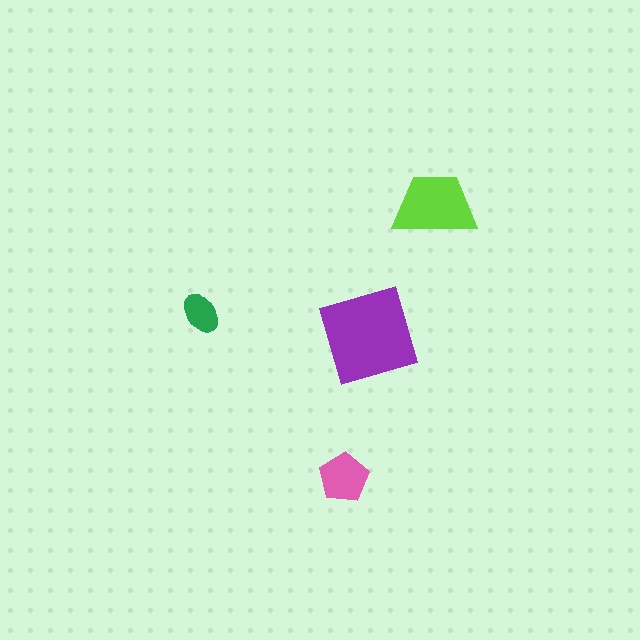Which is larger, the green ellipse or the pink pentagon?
The pink pentagon.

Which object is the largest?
The purple diamond.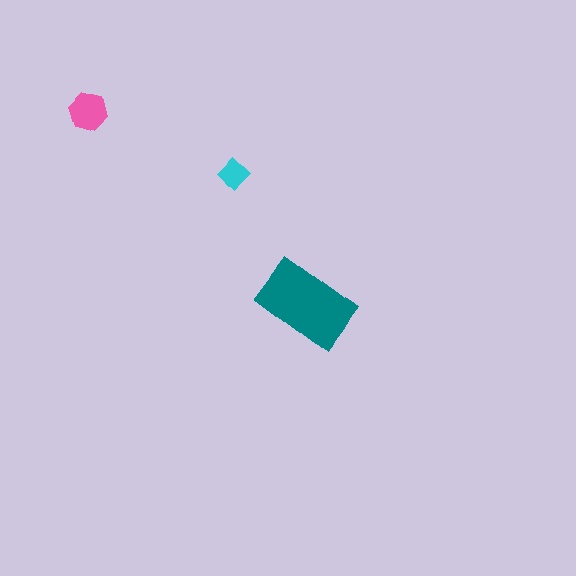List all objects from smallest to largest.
The cyan diamond, the pink hexagon, the teal rectangle.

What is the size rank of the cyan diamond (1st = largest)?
3rd.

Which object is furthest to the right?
The teal rectangle is rightmost.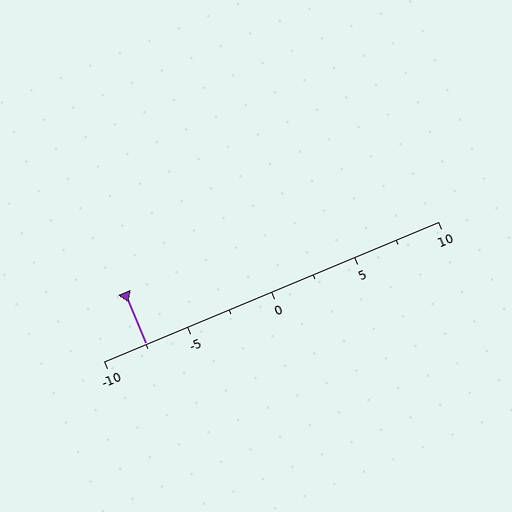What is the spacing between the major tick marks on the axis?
The major ticks are spaced 5 apart.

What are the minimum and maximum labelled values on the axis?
The axis runs from -10 to 10.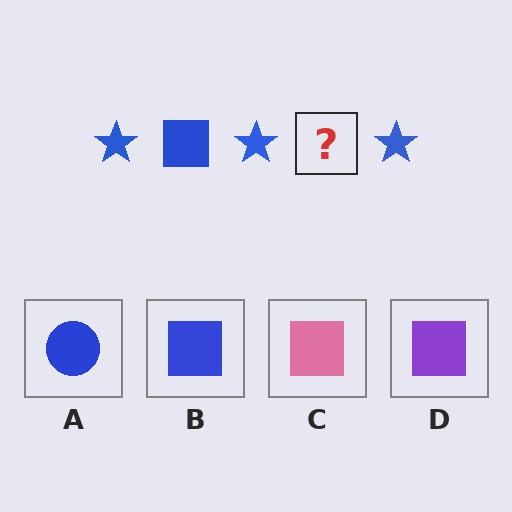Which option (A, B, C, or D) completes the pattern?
B.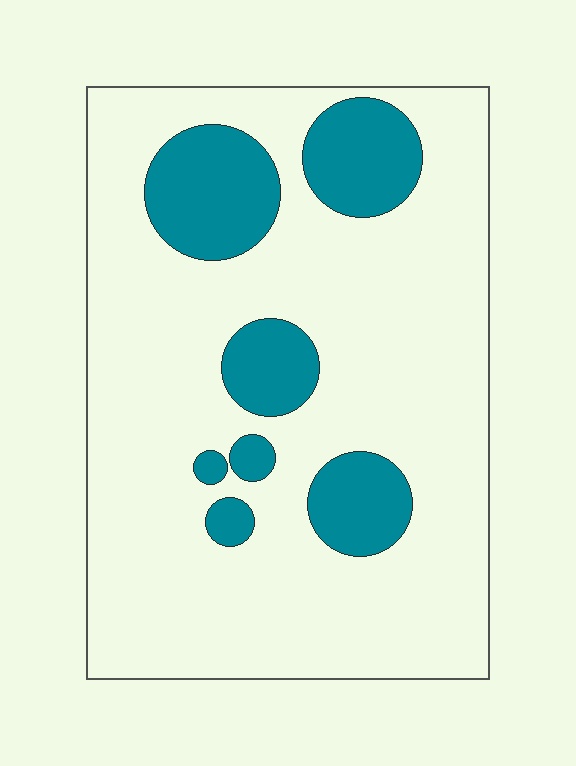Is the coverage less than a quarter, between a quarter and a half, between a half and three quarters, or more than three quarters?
Less than a quarter.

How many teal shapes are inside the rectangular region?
7.